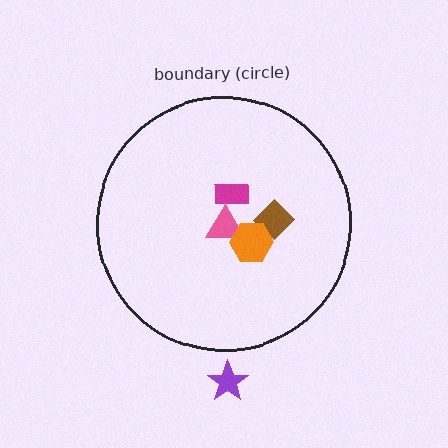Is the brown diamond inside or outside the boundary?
Inside.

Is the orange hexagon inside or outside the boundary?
Inside.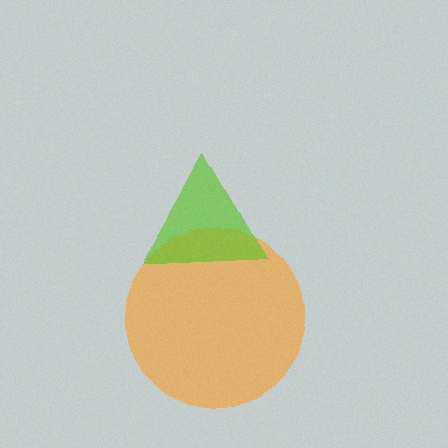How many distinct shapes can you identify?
There are 2 distinct shapes: an orange circle, a lime triangle.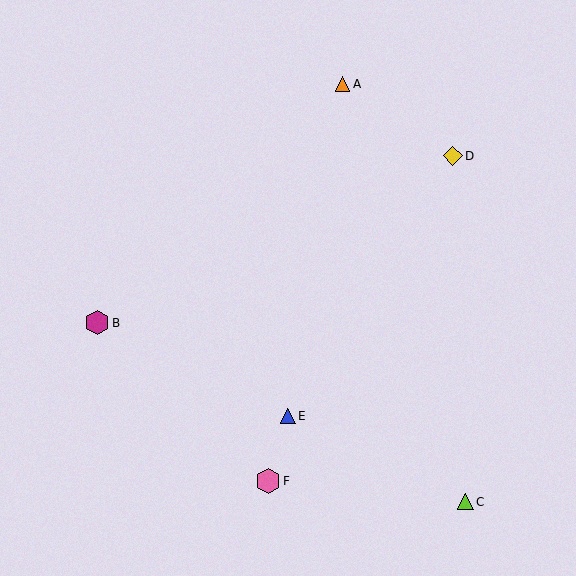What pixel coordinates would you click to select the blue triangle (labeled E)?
Click at (288, 416) to select the blue triangle E.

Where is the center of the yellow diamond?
The center of the yellow diamond is at (453, 156).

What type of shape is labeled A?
Shape A is an orange triangle.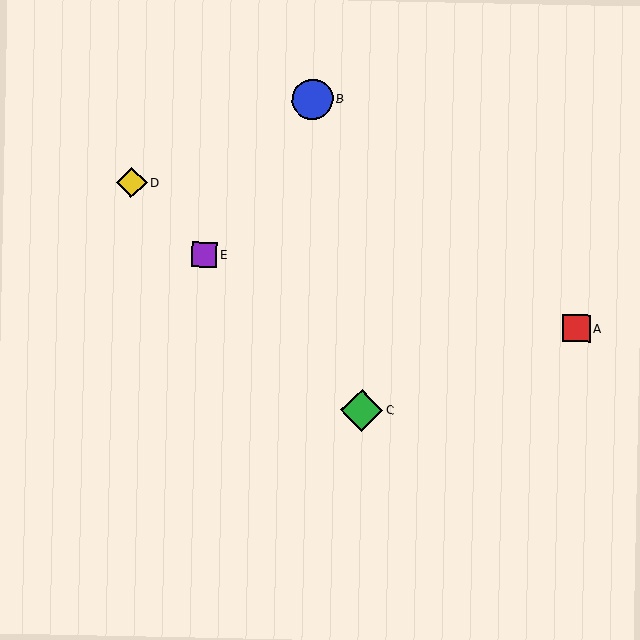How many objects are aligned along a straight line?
3 objects (C, D, E) are aligned along a straight line.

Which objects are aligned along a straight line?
Objects C, D, E are aligned along a straight line.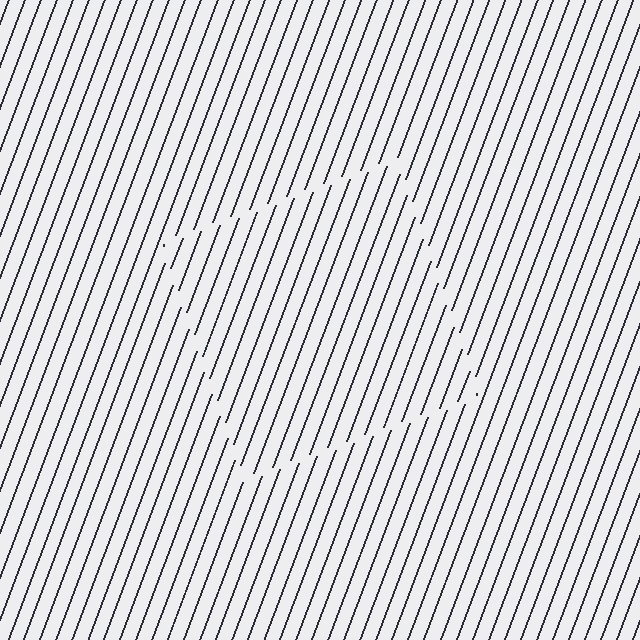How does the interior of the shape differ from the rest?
The interior of the shape contains the same grating, shifted by half a period — the contour is defined by the phase discontinuity where line-ends from the inner and outer gratings abut.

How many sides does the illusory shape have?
4 sides — the line-ends trace a square.